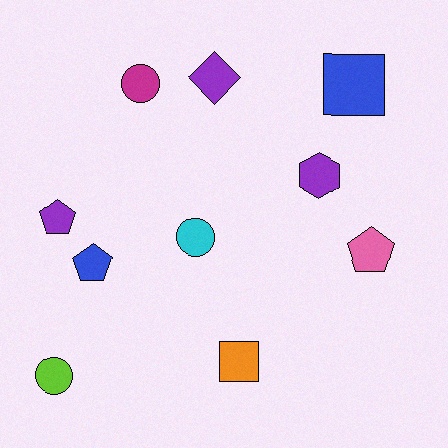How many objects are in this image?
There are 10 objects.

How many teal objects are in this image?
There are no teal objects.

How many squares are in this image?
There are 2 squares.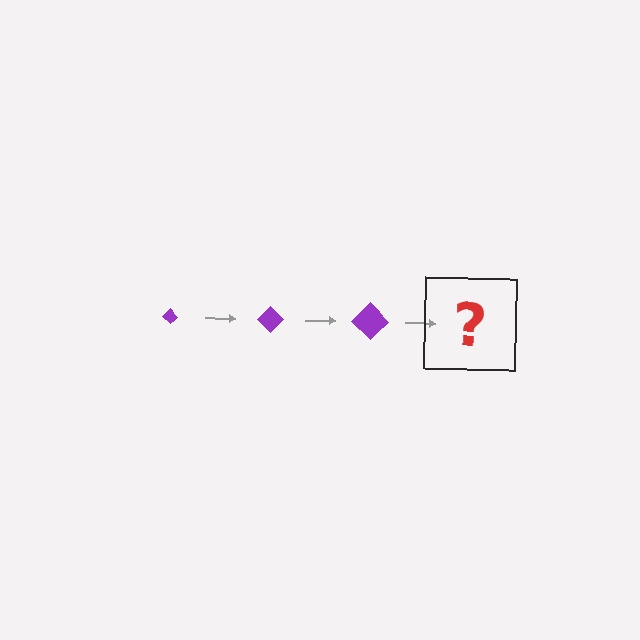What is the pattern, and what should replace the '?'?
The pattern is that the diamond gets progressively larger each step. The '?' should be a purple diamond, larger than the previous one.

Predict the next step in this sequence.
The next step is a purple diamond, larger than the previous one.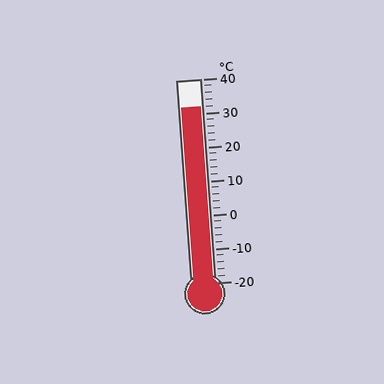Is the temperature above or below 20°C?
The temperature is above 20°C.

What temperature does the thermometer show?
The thermometer shows approximately 32°C.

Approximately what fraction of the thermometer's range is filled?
The thermometer is filled to approximately 85% of its range.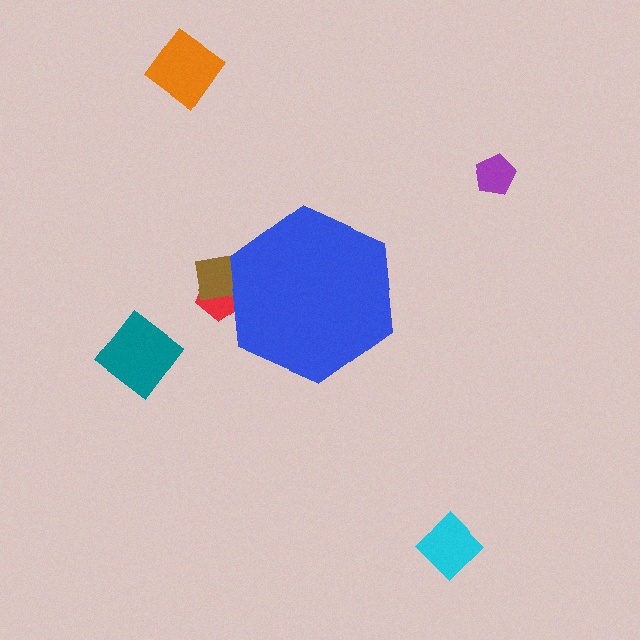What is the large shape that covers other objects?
A blue hexagon.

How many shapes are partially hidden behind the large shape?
2 shapes are partially hidden.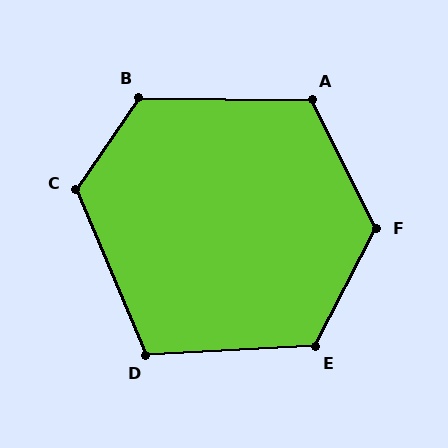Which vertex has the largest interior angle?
F, at approximately 126 degrees.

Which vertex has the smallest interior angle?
D, at approximately 110 degrees.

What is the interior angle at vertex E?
Approximately 120 degrees (obtuse).